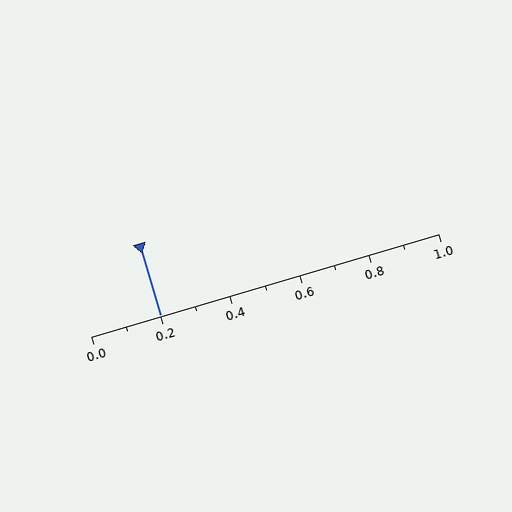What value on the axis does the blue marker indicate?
The marker indicates approximately 0.2.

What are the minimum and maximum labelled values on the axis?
The axis runs from 0.0 to 1.0.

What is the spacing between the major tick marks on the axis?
The major ticks are spaced 0.2 apart.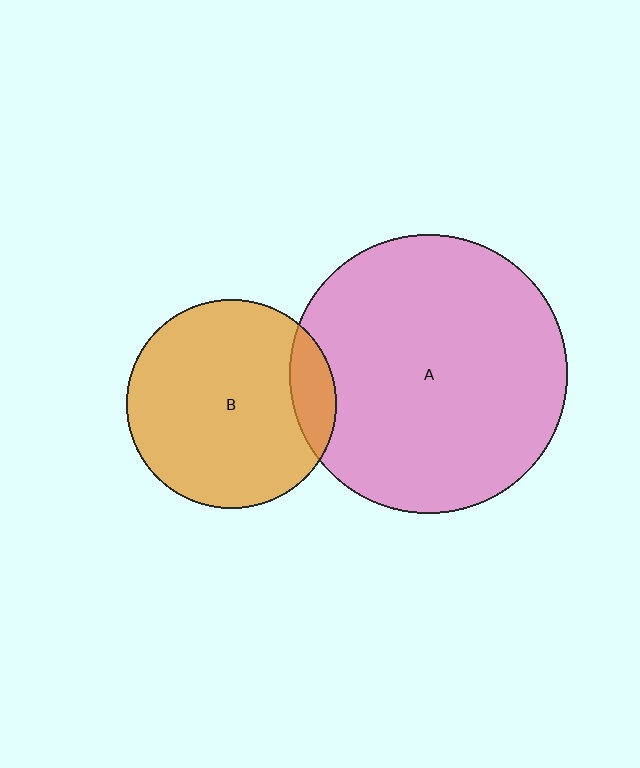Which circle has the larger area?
Circle A (pink).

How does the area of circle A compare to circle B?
Approximately 1.8 times.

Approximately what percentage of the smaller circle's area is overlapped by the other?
Approximately 10%.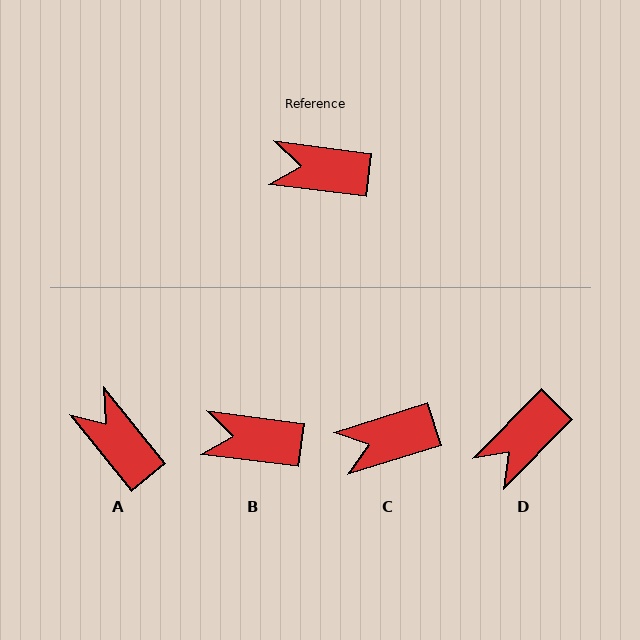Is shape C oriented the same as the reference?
No, it is off by about 25 degrees.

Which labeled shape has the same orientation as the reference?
B.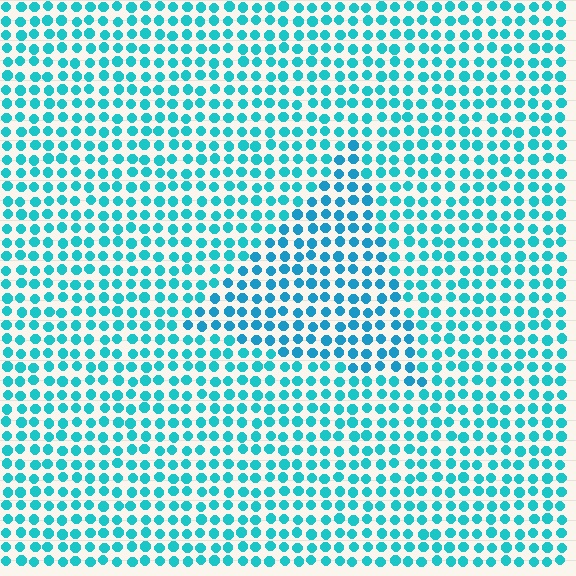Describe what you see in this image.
The image is filled with small cyan elements in a uniform arrangement. A triangle-shaped region is visible where the elements are tinted to a slightly different hue, forming a subtle color boundary.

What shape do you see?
I see a triangle.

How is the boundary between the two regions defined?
The boundary is defined purely by a slight shift in hue (about 16 degrees). Spacing, size, and orientation are identical on both sides.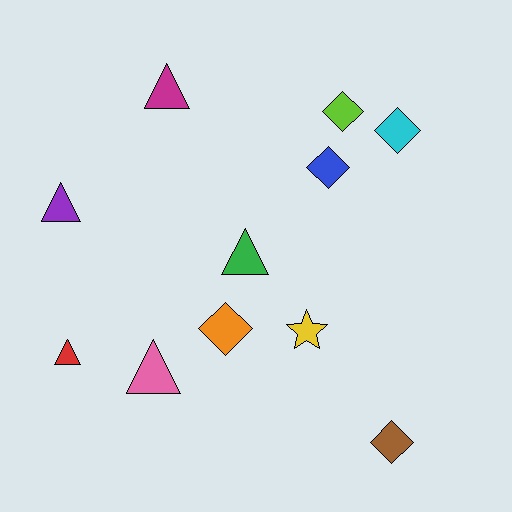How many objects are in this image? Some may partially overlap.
There are 11 objects.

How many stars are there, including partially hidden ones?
There is 1 star.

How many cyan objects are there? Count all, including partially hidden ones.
There is 1 cyan object.